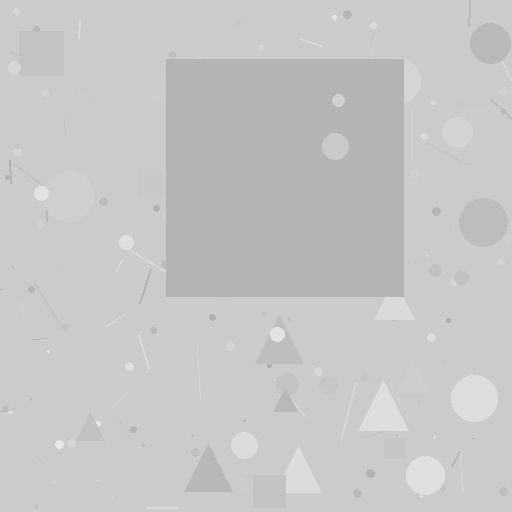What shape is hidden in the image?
A square is hidden in the image.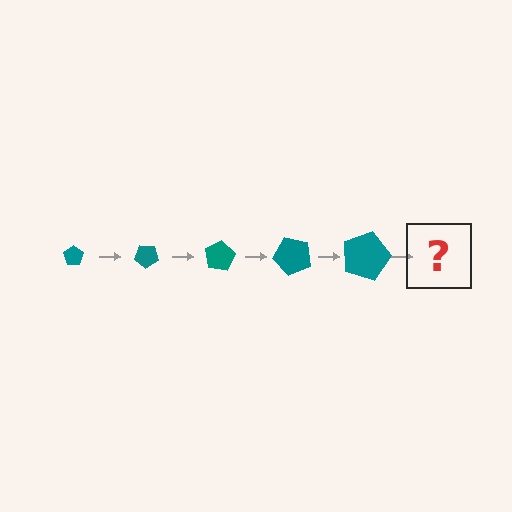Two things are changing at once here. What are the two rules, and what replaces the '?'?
The two rules are that the pentagon grows larger each step and it rotates 40 degrees each step. The '?' should be a pentagon, larger than the previous one and rotated 200 degrees from the start.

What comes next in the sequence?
The next element should be a pentagon, larger than the previous one and rotated 200 degrees from the start.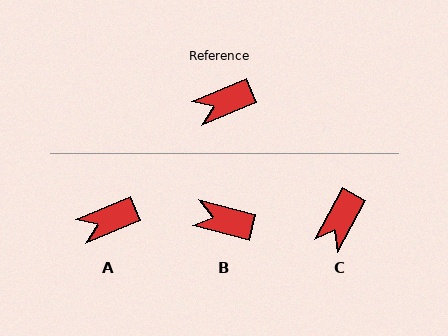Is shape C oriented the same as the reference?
No, it is off by about 39 degrees.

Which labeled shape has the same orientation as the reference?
A.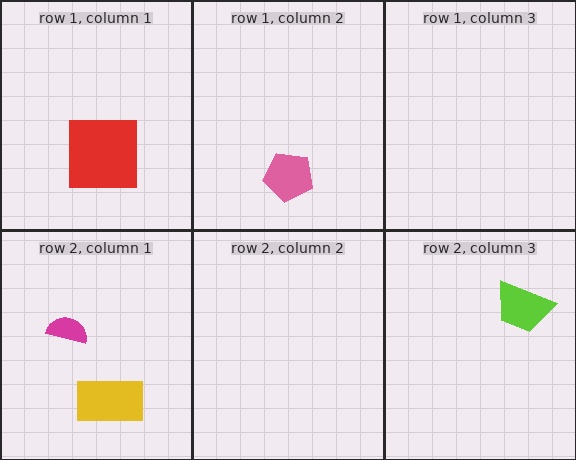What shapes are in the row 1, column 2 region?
The pink pentagon.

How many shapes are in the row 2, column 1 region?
2.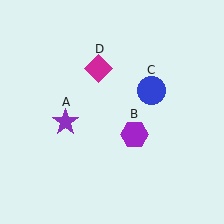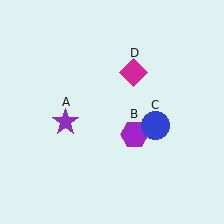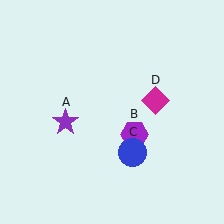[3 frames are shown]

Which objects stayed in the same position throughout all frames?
Purple star (object A) and purple hexagon (object B) remained stationary.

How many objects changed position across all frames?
2 objects changed position: blue circle (object C), magenta diamond (object D).